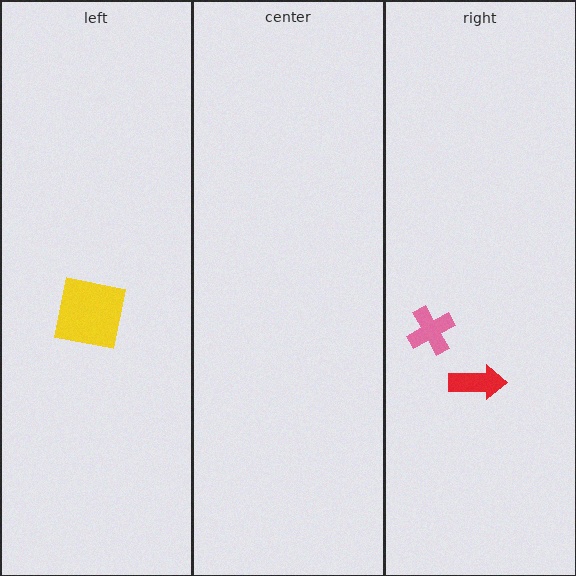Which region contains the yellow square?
The left region.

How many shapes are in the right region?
2.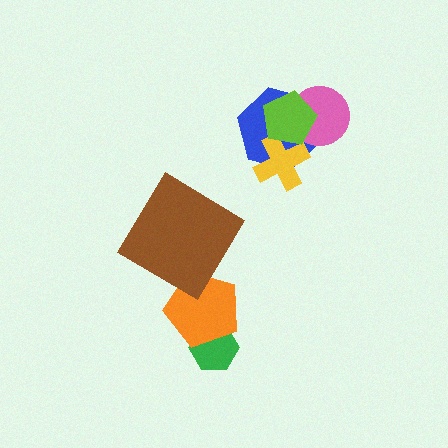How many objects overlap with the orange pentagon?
2 objects overlap with the orange pentagon.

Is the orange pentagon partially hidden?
Yes, it is partially covered by another shape.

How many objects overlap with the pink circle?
2 objects overlap with the pink circle.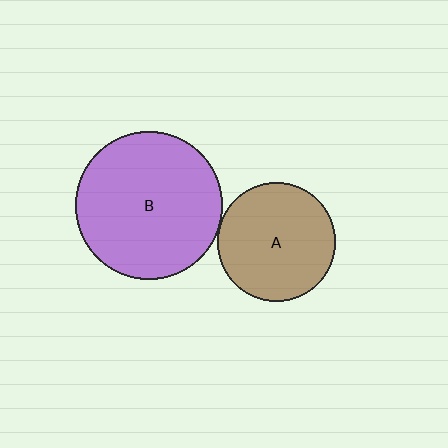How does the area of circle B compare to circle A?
Approximately 1.5 times.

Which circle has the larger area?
Circle B (purple).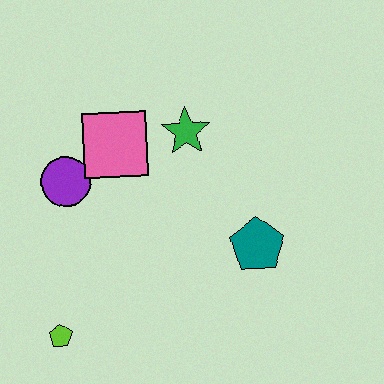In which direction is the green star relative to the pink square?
The green star is to the right of the pink square.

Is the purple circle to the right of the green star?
No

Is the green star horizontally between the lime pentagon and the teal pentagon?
Yes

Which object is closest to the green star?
The pink square is closest to the green star.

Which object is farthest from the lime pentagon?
The green star is farthest from the lime pentagon.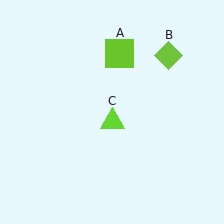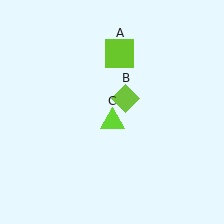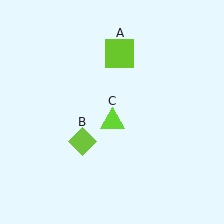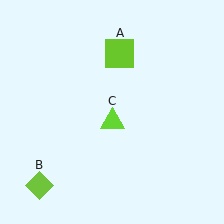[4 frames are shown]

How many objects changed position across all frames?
1 object changed position: lime diamond (object B).